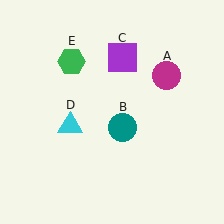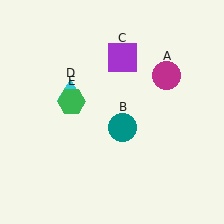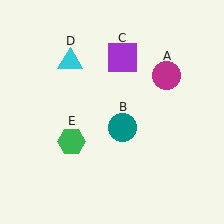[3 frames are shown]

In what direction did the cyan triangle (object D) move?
The cyan triangle (object D) moved up.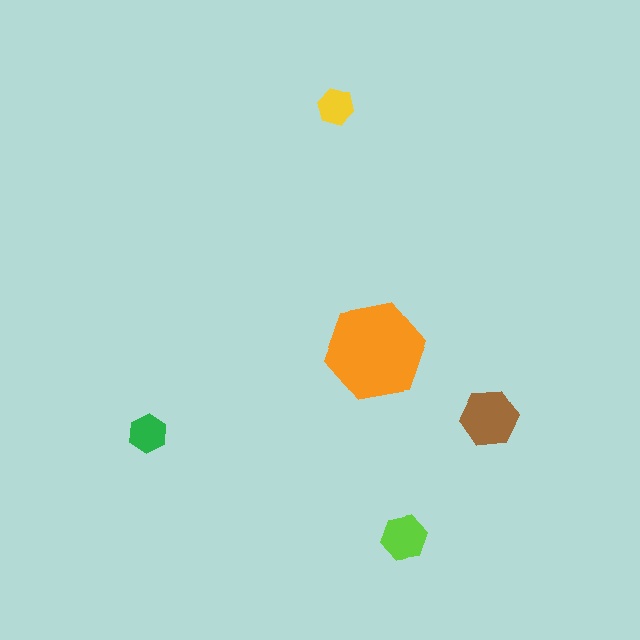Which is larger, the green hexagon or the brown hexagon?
The brown one.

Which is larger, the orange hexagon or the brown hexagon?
The orange one.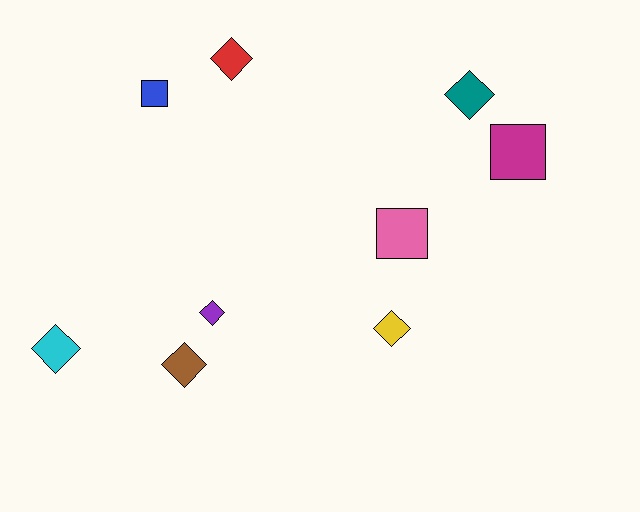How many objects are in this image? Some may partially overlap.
There are 9 objects.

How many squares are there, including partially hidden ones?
There are 3 squares.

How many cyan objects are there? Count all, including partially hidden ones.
There is 1 cyan object.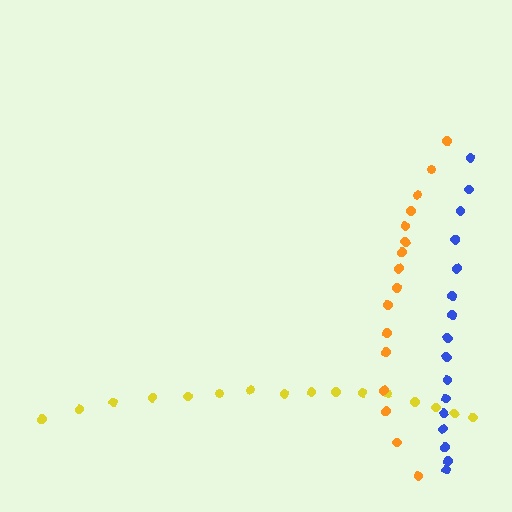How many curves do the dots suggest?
There are 3 distinct paths.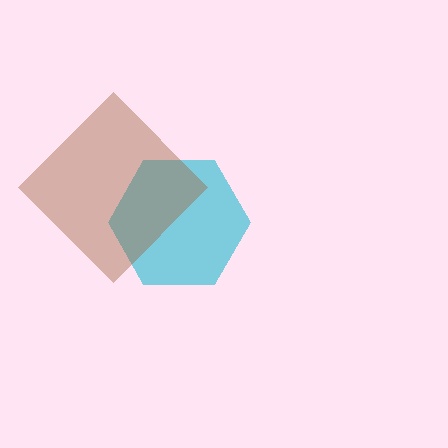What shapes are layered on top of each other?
The layered shapes are: a cyan hexagon, a brown diamond.